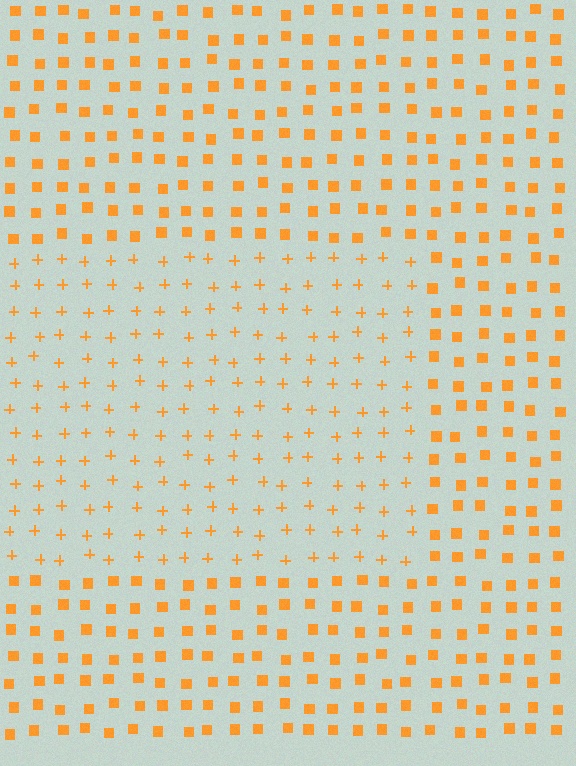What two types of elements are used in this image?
The image uses plus signs inside the rectangle region and squares outside it.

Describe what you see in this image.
The image is filled with small orange elements arranged in a uniform grid. A rectangle-shaped region contains plus signs, while the surrounding area contains squares. The boundary is defined purely by the change in element shape.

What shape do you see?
I see a rectangle.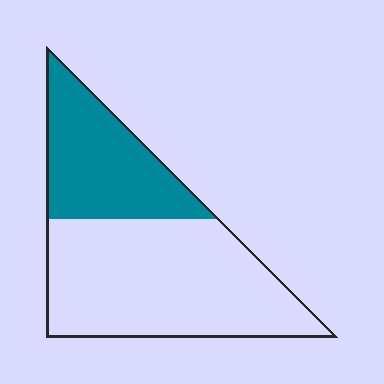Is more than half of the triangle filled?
No.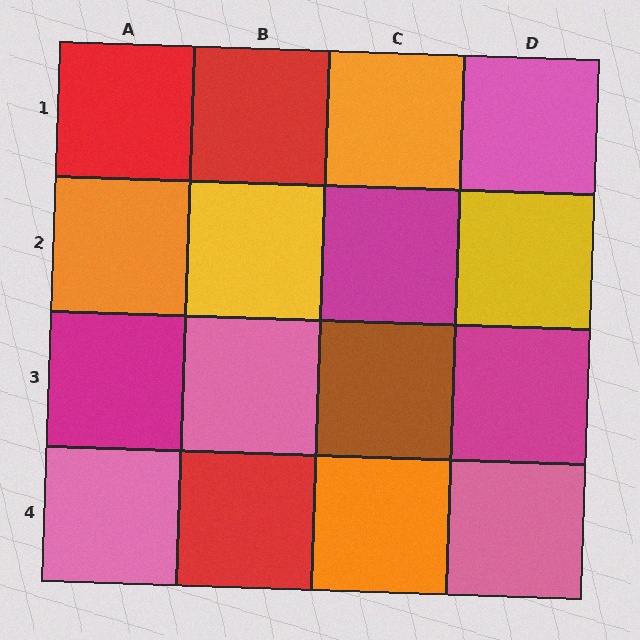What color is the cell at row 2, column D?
Yellow.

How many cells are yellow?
2 cells are yellow.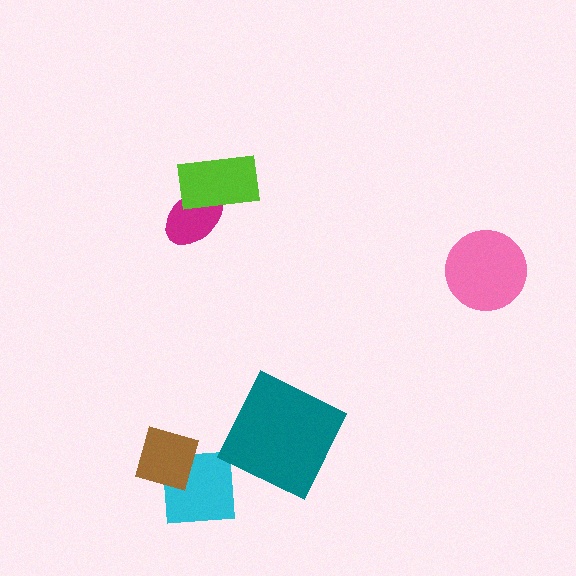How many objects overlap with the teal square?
0 objects overlap with the teal square.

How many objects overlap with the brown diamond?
1 object overlaps with the brown diamond.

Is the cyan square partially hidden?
Yes, it is partially covered by another shape.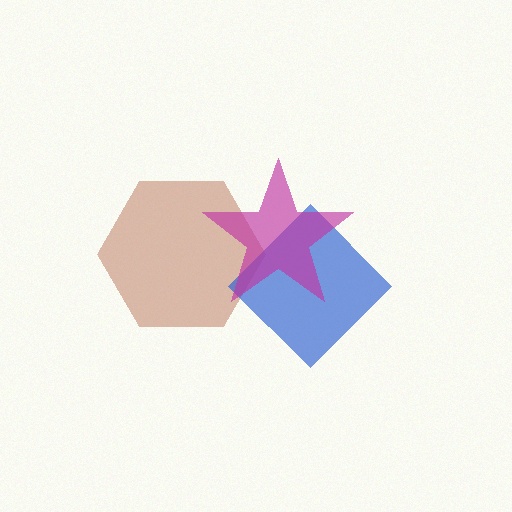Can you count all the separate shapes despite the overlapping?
Yes, there are 3 separate shapes.